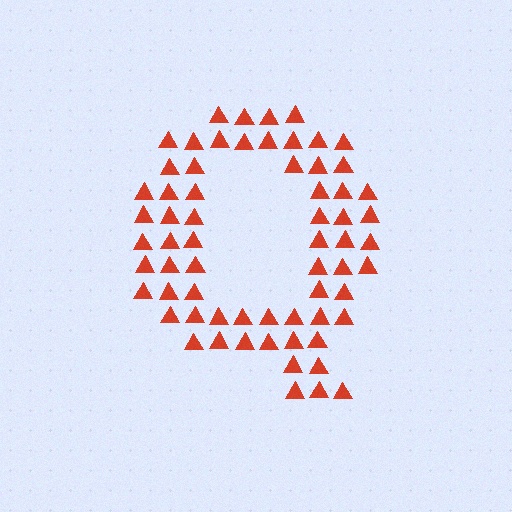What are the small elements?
The small elements are triangles.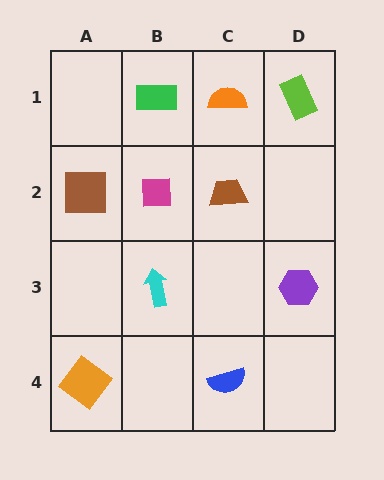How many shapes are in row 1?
3 shapes.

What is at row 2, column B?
A magenta square.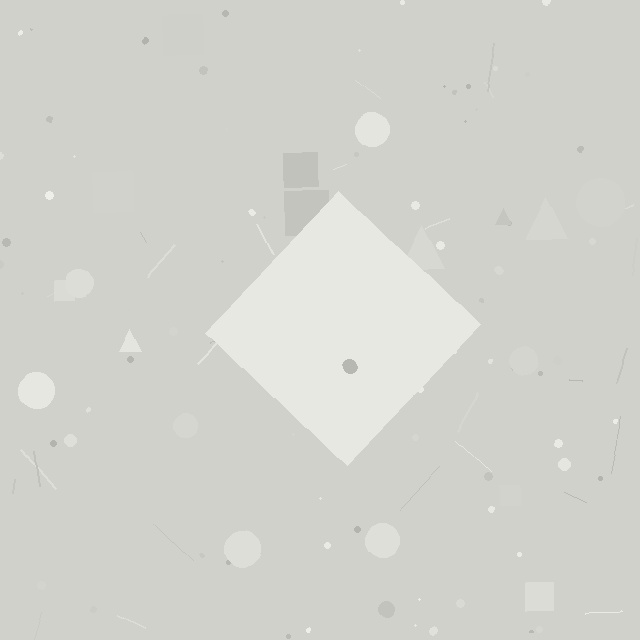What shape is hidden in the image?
A diamond is hidden in the image.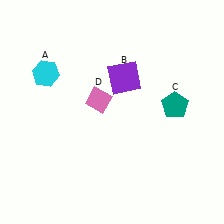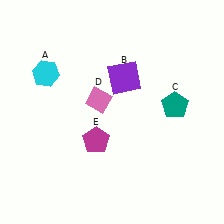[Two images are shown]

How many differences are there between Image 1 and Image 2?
There is 1 difference between the two images.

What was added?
A magenta pentagon (E) was added in Image 2.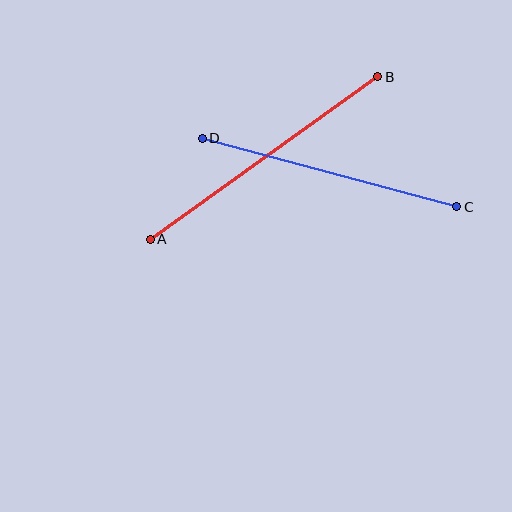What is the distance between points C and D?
The distance is approximately 264 pixels.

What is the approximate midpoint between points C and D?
The midpoint is at approximately (329, 173) pixels.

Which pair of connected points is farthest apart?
Points A and B are farthest apart.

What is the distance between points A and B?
The distance is approximately 280 pixels.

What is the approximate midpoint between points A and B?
The midpoint is at approximately (264, 158) pixels.